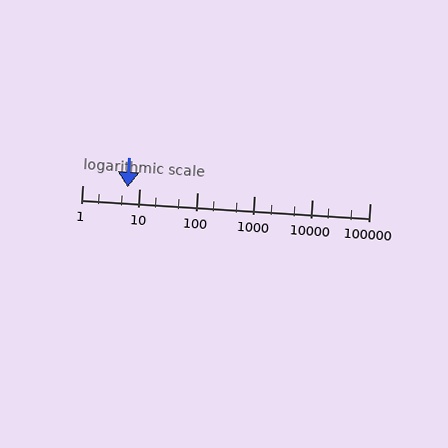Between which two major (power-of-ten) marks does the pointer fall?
The pointer is between 1 and 10.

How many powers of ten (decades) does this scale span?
The scale spans 5 decades, from 1 to 100000.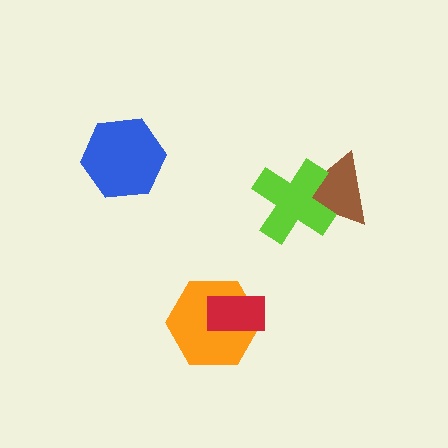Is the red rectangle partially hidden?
No, no other shape covers it.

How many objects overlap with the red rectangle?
1 object overlaps with the red rectangle.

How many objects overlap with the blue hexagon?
0 objects overlap with the blue hexagon.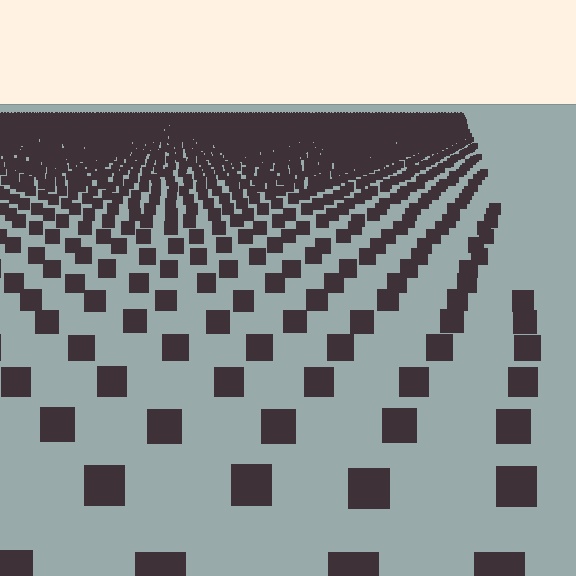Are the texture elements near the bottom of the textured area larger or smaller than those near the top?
Larger. Near the bottom, elements are closer to the viewer and appear at a bigger on-screen size.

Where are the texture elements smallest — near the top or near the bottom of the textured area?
Near the top.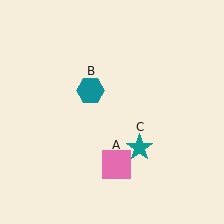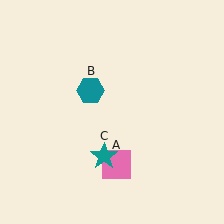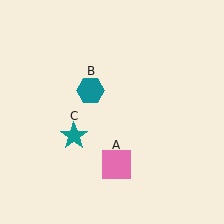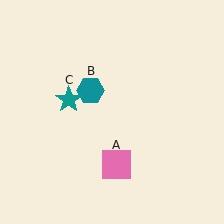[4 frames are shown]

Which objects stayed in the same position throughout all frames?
Pink square (object A) and teal hexagon (object B) remained stationary.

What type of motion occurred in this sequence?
The teal star (object C) rotated clockwise around the center of the scene.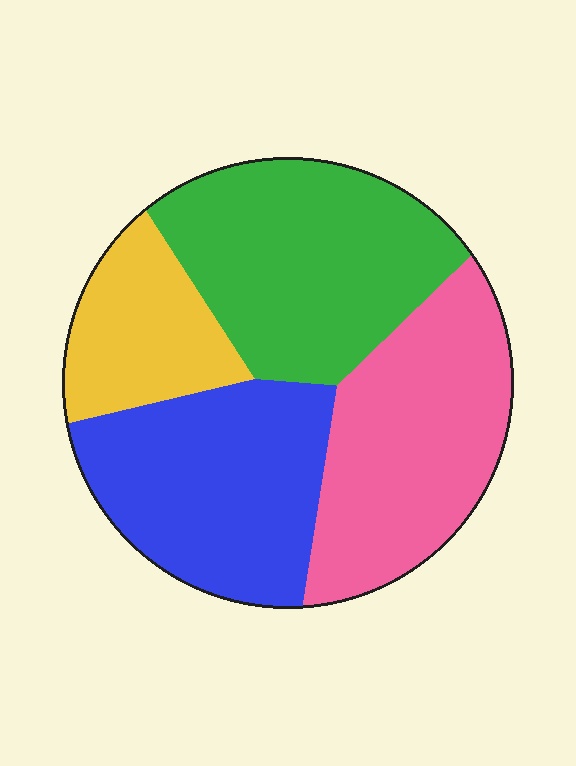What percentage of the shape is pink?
Pink covers 28% of the shape.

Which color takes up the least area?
Yellow, at roughly 15%.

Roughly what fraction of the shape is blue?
Blue takes up about one quarter (1/4) of the shape.